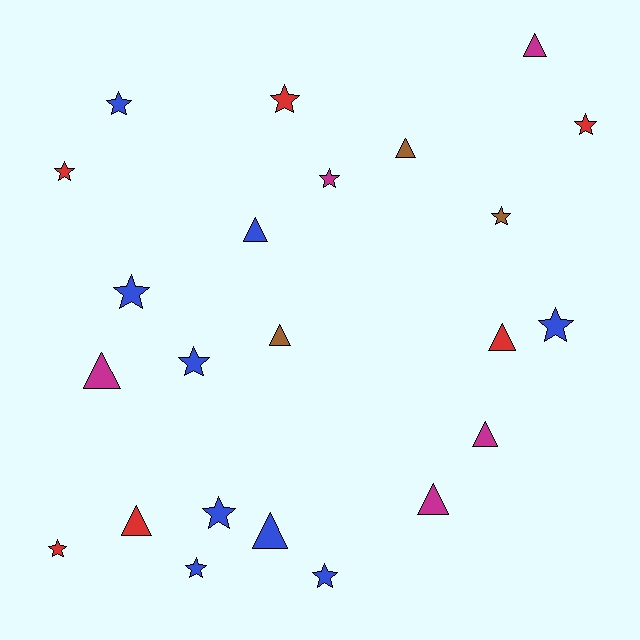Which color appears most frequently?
Blue, with 9 objects.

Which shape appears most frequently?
Star, with 13 objects.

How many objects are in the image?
There are 23 objects.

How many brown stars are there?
There is 1 brown star.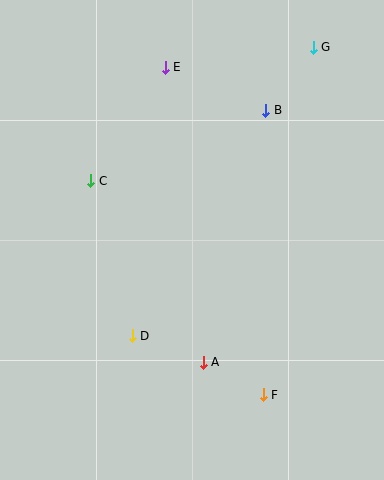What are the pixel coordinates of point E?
Point E is at (165, 67).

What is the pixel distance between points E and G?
The distance between E and G is 149 pixels.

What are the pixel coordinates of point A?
Point A is at (203, 362).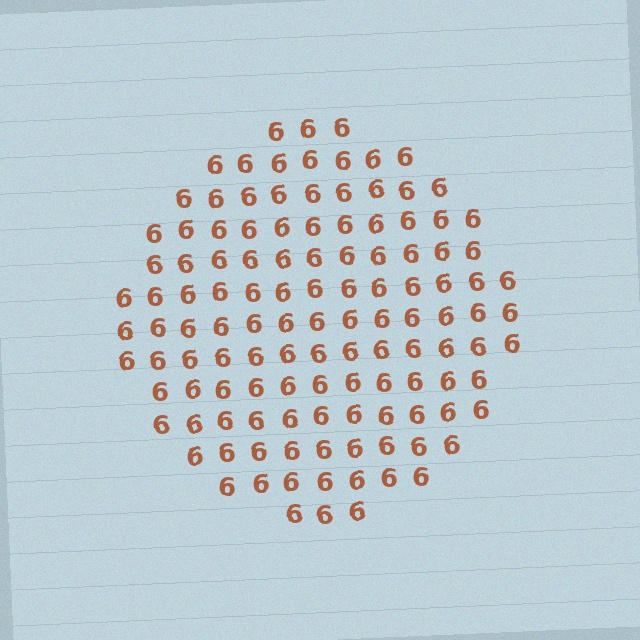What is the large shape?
The large shape is a circle.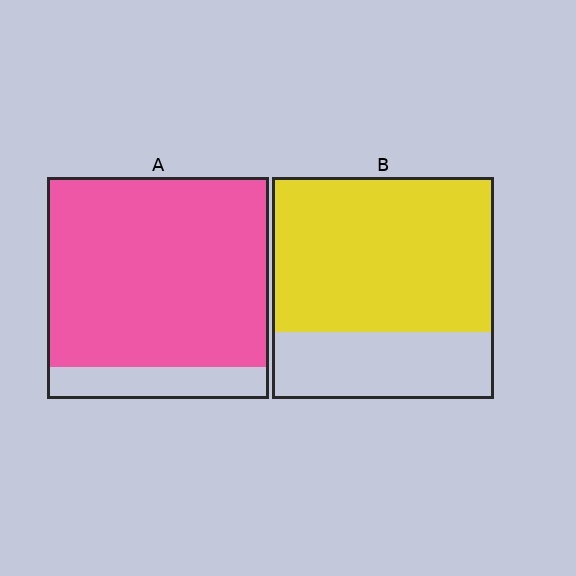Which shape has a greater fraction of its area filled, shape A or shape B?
Shape A.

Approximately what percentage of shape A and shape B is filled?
A is approximately 85% and B is approximately 70%.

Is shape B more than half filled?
Yes.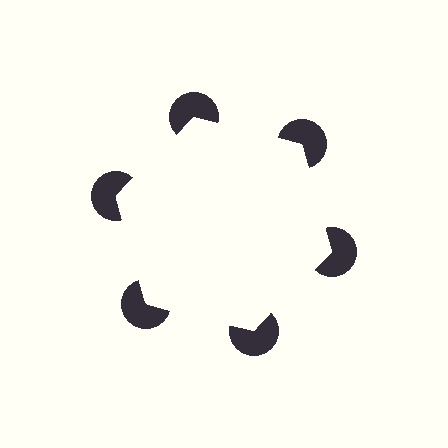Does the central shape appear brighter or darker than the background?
It typically appears slightly brighter than the background, even though no actual brightness change is drawn.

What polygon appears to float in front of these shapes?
An illusory hexagon — its edges are inferred from the aligned wedge cuts in the pac-man discs, not physically drawn.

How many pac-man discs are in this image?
There are 6 — one at each vertex of the illusory hexagon.